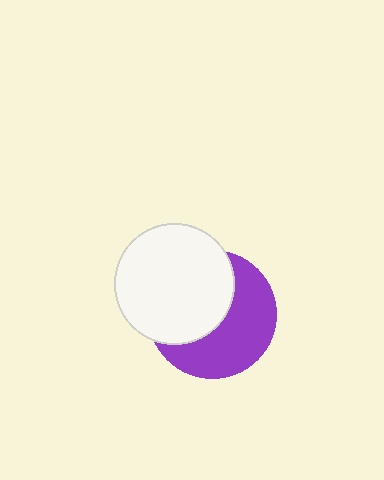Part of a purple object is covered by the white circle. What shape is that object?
It is a circle.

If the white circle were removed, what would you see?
You would see the complete purple circle.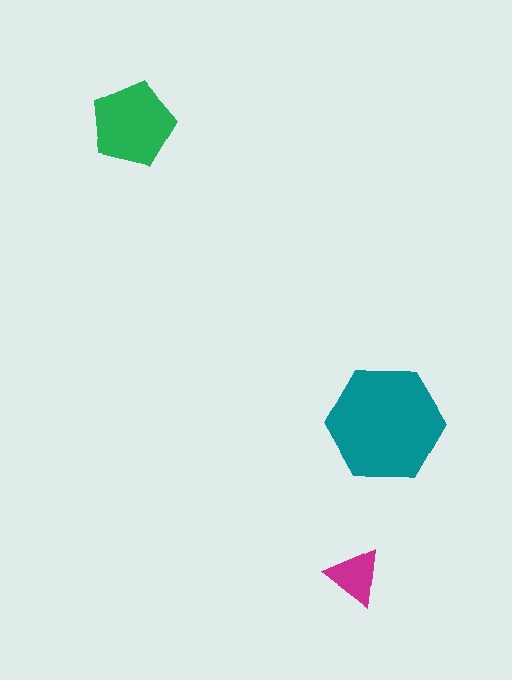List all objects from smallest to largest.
The magenta triangle, the green pentagon, the teal hexagon.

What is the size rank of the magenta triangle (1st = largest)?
3rd.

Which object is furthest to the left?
The green pentagon is leftmost.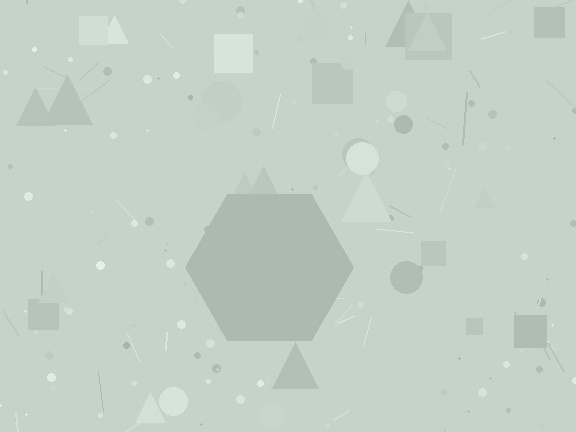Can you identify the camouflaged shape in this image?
The camouflaged shape is a hexagon.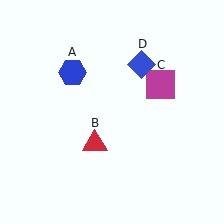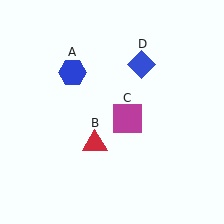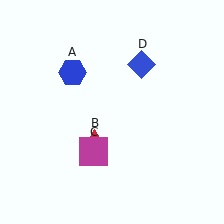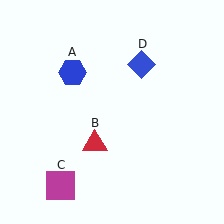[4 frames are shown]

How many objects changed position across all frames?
1 object changed position: magenta square (object C).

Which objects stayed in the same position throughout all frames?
Blue hexagon (object A) and red triangle (object B) and blue diamond (object D) remained stationary.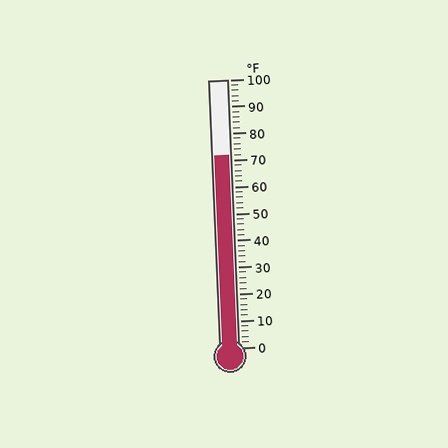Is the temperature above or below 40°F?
The temperature is above 40°F.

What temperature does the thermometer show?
The thermometer shows approximately 72°F.